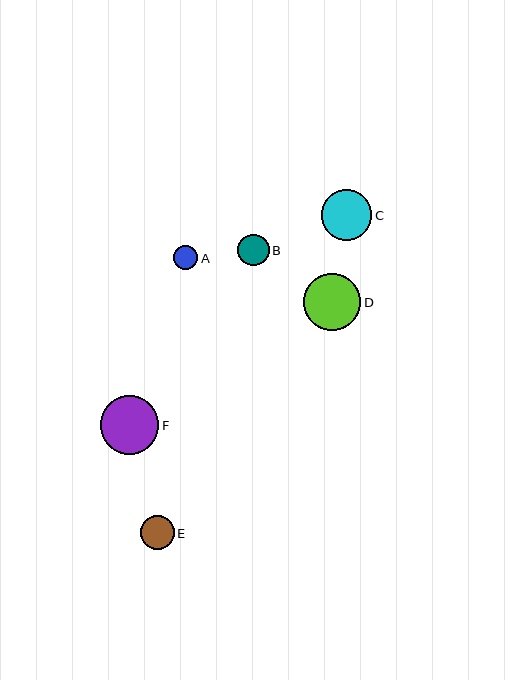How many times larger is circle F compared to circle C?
Circle F is approximately 1.2 times the size of circle C.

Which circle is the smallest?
Circle A is the smallest with a size of approximately 24 pixels.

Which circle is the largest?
Circle F is the largest with a size of approximately 58 pixels.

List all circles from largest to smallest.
From largest to smallest: F, D, C, E, B, A.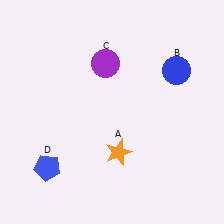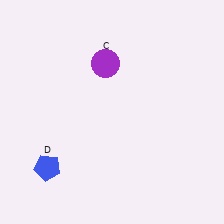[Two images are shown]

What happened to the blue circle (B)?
The blue circle (B) was removed in Image 2. It was in the top-right area of Image 1.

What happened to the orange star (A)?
The orange star (A) was removed in Image 2. It was in the bottom-right area of Image 1.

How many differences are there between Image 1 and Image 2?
There are 2 differences between the two images.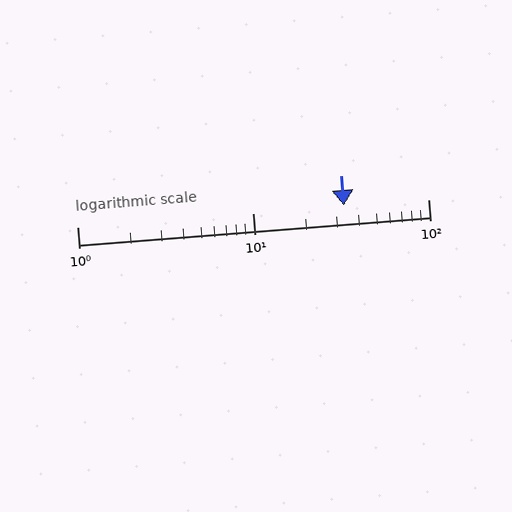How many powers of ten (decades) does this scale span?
The scale spans 2 decades, from 1 to 100.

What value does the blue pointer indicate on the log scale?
The pointer indicates approximately 33.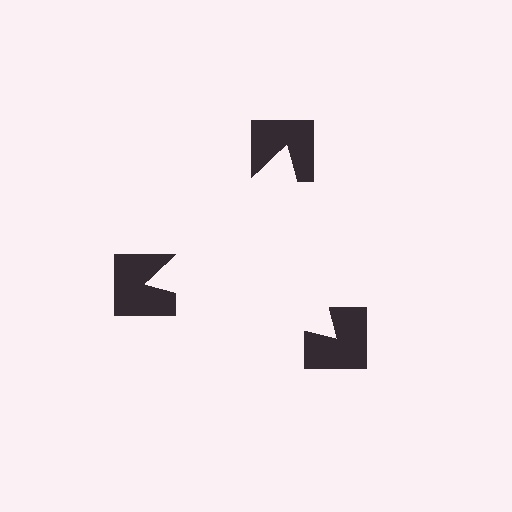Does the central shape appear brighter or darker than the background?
It typically appears slightly brighter than the background, even though no actual brightness change is drawn.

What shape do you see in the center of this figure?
An illusory triangle — its edges are inferred from the aligned wedge cuts in the notched squares, not physically drawn.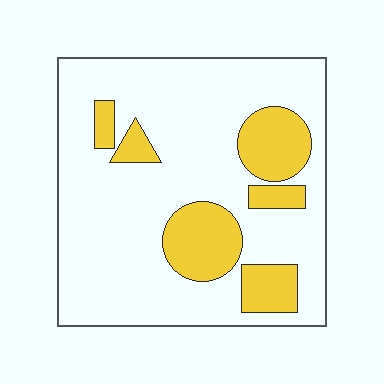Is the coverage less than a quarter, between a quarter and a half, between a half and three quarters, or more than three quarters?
Less than a quarter.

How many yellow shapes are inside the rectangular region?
6.